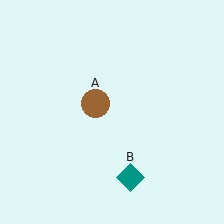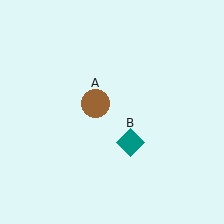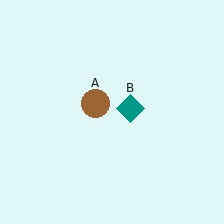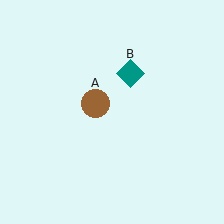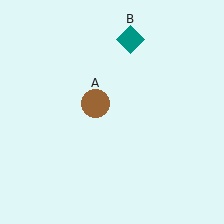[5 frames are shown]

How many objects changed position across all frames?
1 object changed position: teal diamond (object B).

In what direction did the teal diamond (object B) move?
The teal diamond (object B) moved up.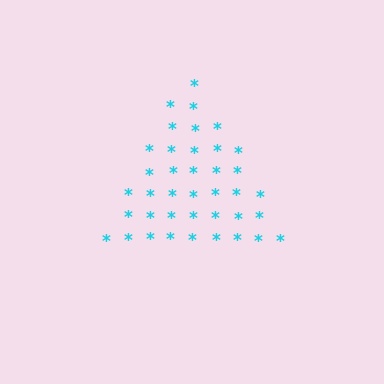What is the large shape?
The large shape is a triangle.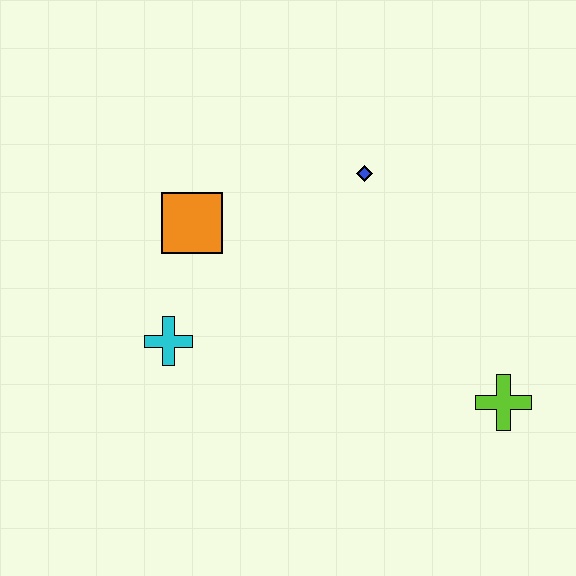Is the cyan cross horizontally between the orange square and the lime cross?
No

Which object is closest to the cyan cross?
The orange square is closest to the cyan cross.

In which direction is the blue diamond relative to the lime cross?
The blue diamond is above the lime cross.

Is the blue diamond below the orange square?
No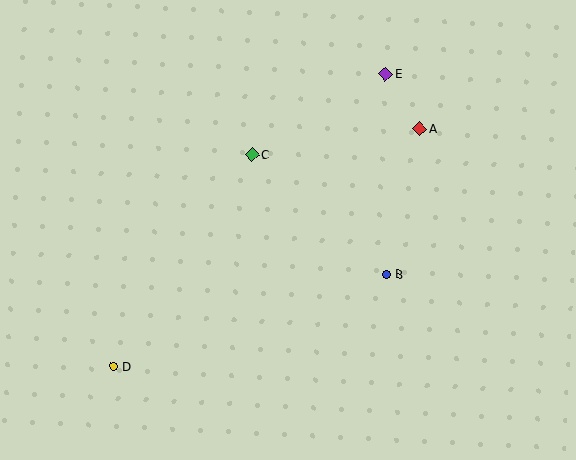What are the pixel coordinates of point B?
Point B is at (386, 274).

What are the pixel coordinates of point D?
Point D is at (114, 367).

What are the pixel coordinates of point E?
Point E is at (385, 74).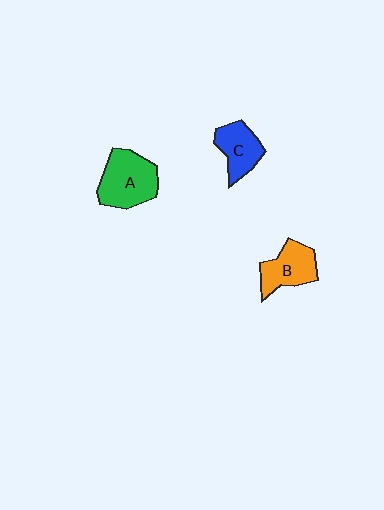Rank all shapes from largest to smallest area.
From largest to smallest: A (green), B (orange), C (blue).